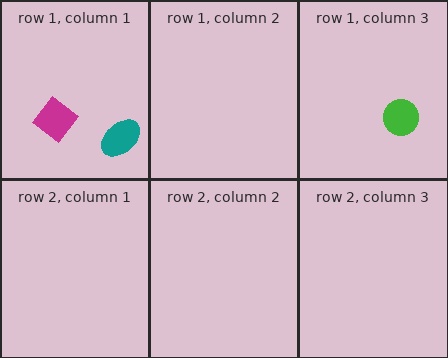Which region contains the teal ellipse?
The row 1, column 1 region.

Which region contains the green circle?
The row 1, column 3 region.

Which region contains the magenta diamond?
The row 1, column 1 region.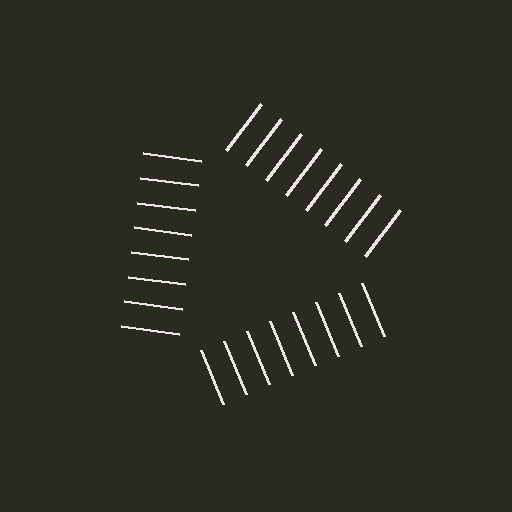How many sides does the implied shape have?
3 sides — the line-ends trace a triangle.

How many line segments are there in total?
24 — 8 along each of the 3 edges.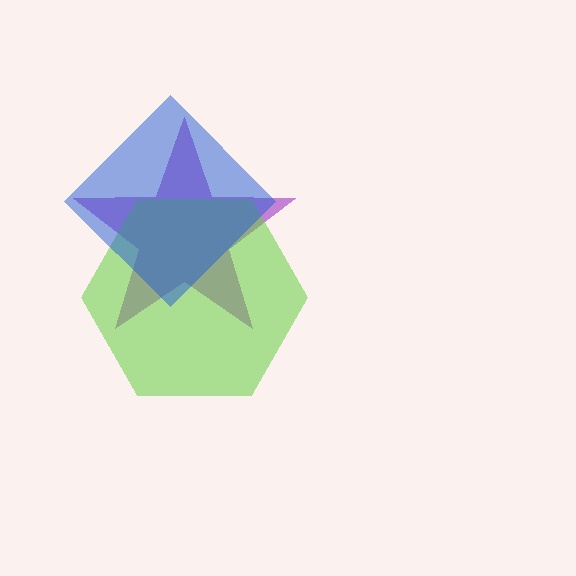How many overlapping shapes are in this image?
There are 3 overlapping shapes in the image.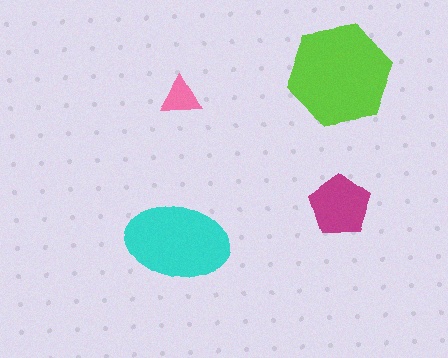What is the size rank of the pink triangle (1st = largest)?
4th.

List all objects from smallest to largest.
The pink triangle, the magenta pentagon, the cyan ellipse, the lime hexagon.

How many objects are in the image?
There are 4 objects in the image.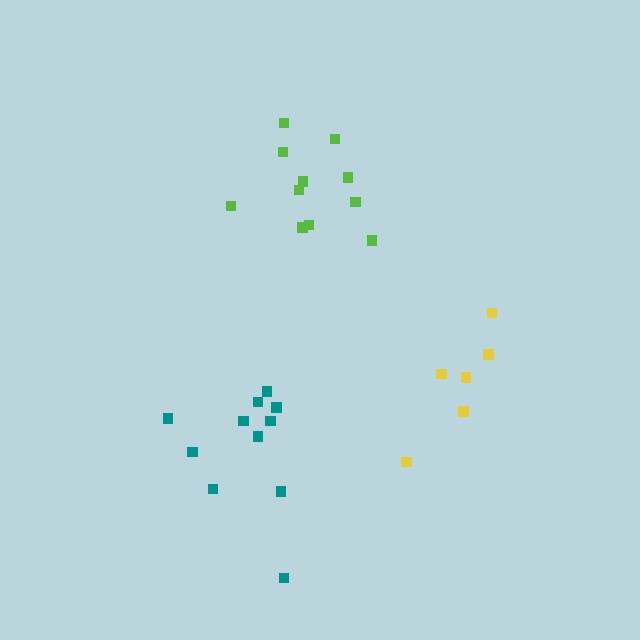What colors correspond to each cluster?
The clusters are colored: lime, yellow, teal.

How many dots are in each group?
Group 1: 11 dots, Group 2: 6 dots, Group 3: 11 dots (28 total).